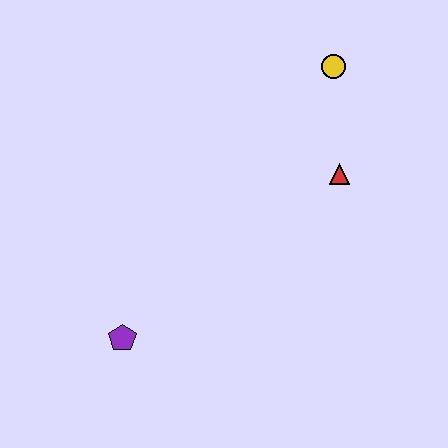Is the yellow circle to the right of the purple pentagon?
Yes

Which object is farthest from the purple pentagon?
The yellow circle is farthest from the purple pentagon.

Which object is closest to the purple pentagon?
The red triangle is closest to the purple pentagon.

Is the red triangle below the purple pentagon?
No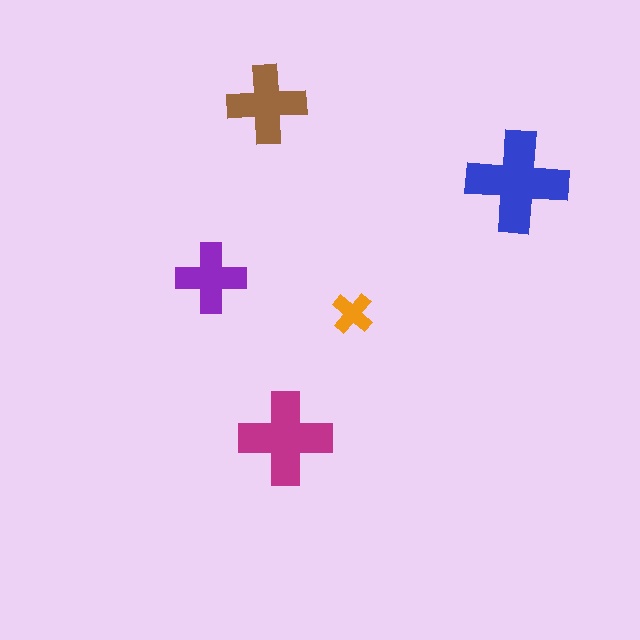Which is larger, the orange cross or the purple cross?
The purple one.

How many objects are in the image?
There are 5 objects in the image.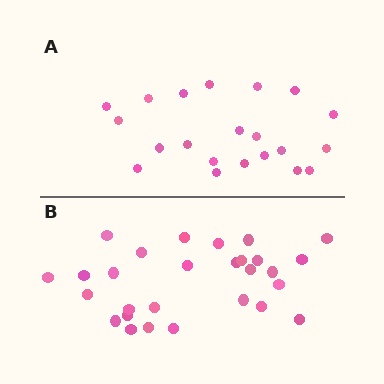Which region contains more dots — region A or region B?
Region B (the bottom region) has more dots.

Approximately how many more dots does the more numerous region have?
Region B has roughly 8 or so more dots than region A.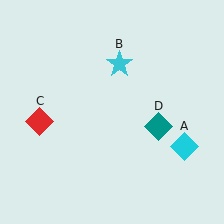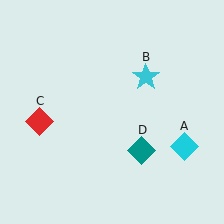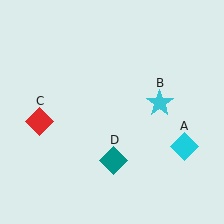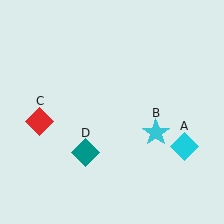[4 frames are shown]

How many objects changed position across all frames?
2 objects changed position: cyan star (object B), teal diamond (object D).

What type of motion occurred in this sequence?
The cyan star (object B), teal diamond (object D) rotated clockwise around the center of the scene.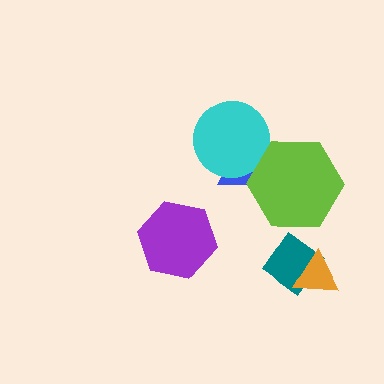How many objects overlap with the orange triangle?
1 object overlaps with the orange triangle.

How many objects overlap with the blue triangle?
2 objects overlap with the blue triangle.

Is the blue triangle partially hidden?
Yes, it is partially covered by another shape.